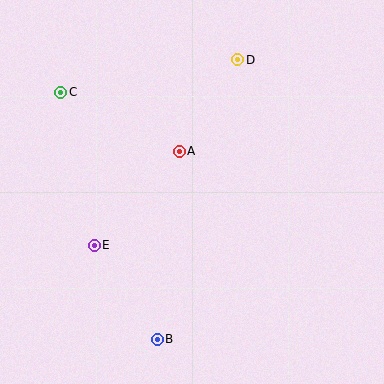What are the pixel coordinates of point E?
Point E is at (94, 245).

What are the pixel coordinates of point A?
Point A is at (179, 151).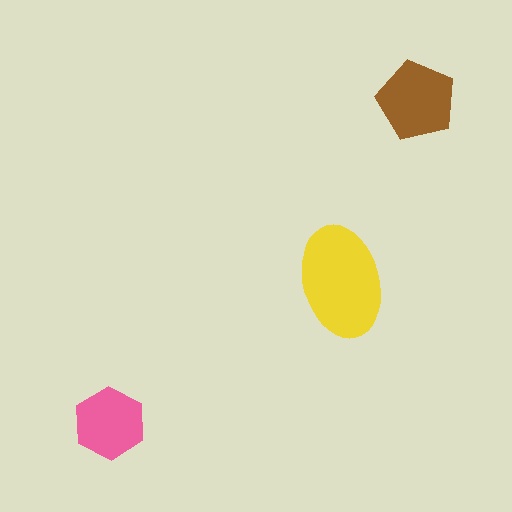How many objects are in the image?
There are 3 objects in the image.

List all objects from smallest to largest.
The pink hexagon, the brown pentagon, the yellow ellipse.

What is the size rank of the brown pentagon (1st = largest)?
2nd.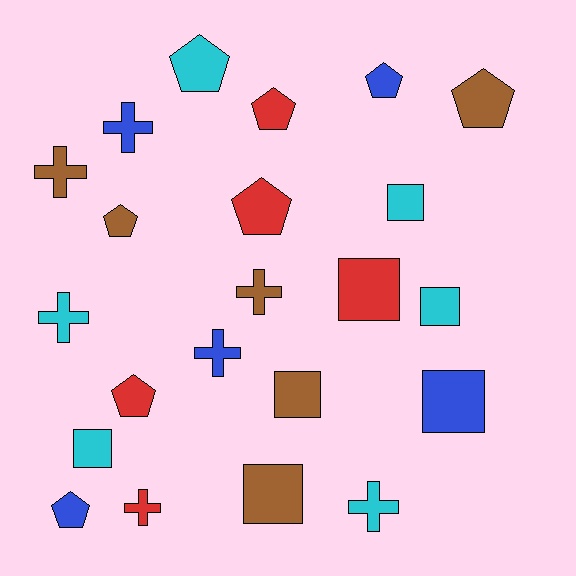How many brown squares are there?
There are 2 brown squares.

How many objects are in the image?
There are 22 objects.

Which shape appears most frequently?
Pentagon, with 8 objects.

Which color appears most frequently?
Cyan, with 6 objects.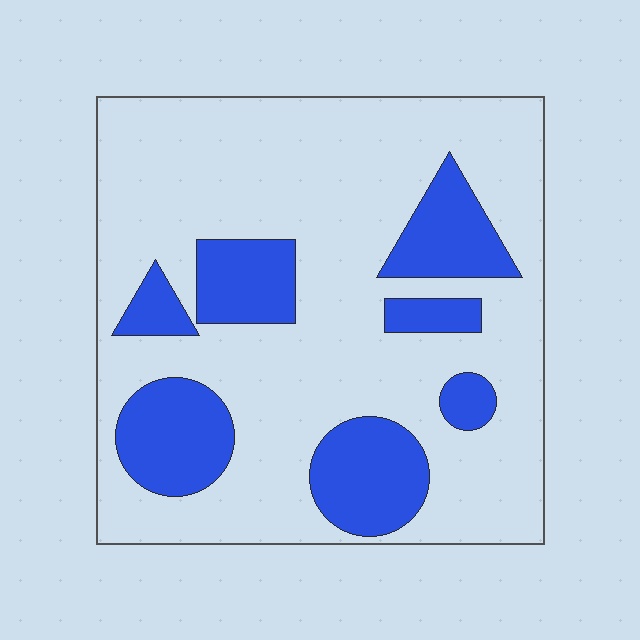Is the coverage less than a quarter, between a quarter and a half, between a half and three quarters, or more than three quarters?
Less than a quarter.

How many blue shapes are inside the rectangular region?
7.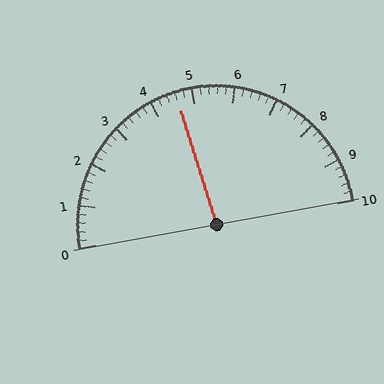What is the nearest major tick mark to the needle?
The nearest major tick mark is 5.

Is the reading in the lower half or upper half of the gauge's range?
The reading is in the lower half of the range (0 to 10).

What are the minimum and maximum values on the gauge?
The gauge ranges from 0 to 10.